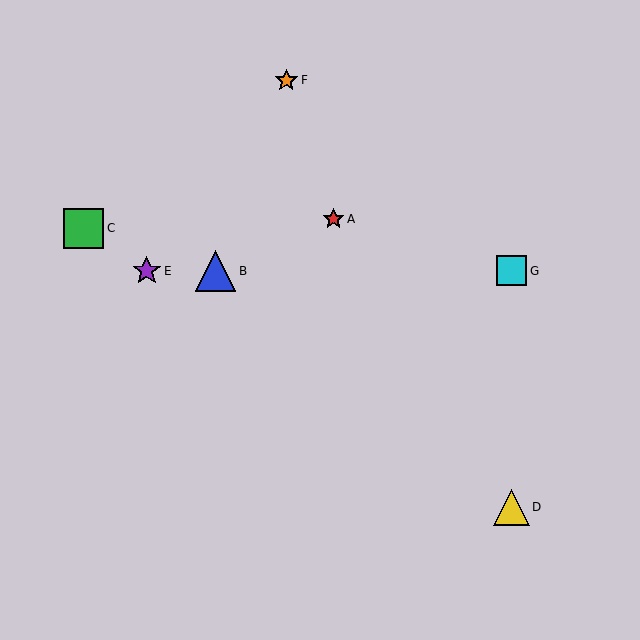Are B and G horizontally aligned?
Yes, both are at y≈271.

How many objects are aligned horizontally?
3 objects (B, E, G) are aligned horizontally.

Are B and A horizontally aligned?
No, B is at y≈271 and A is at y≈219.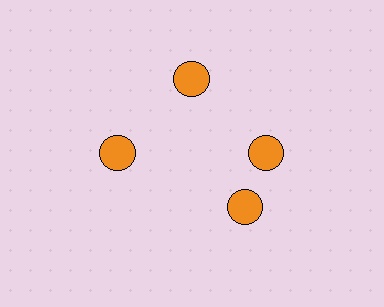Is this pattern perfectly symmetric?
No. The 4 orange circles are arranged in a ring, but one element near the 6 o'clock position is rotated out of alignment along the ring, breaking the 4-fold rotational symmetry.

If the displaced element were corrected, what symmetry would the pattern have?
It would have 4-fold rotational symmetry — the pattern would map onto itself every 90 degrees.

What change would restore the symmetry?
The symmetry would be restored by rotating it back into even spacing with its neighbors so that all 4 circles sit at equal angles and equal distance from the center.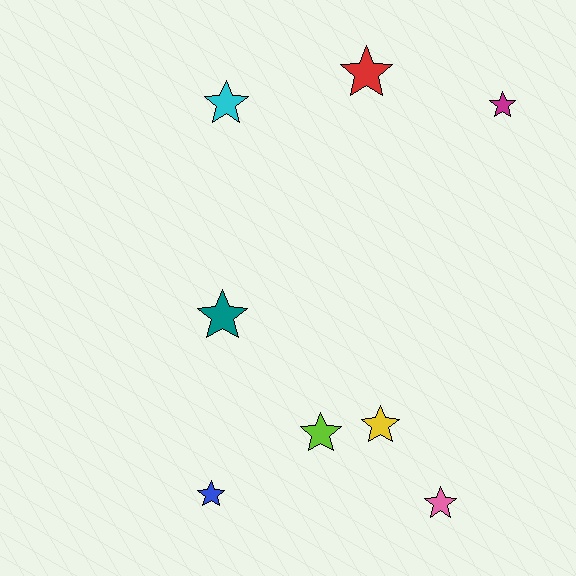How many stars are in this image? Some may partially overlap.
There are 8 stars.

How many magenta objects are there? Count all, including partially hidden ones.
There is 1 magenta object.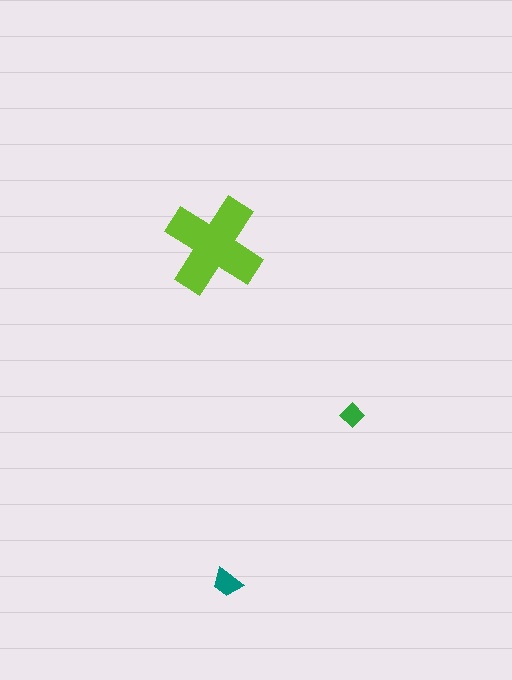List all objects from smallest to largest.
The green diamond, the teal trapezoid, the lime cross.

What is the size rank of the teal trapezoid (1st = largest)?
2nd.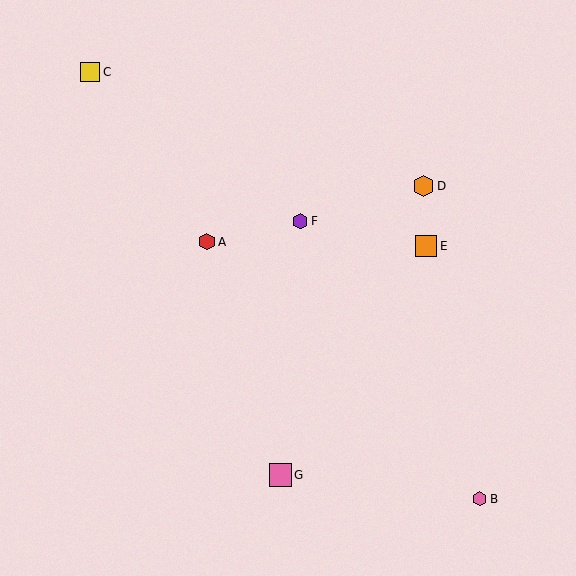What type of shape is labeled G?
Shape G is a pink square.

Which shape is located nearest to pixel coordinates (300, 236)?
The purple hexagon (labeled F) at (300, 221) is nearest to that location.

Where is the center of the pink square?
The center of the pink square is at (280, 475).